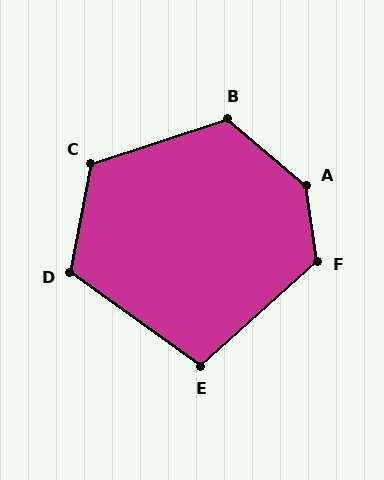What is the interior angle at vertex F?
Approximately 124 degrees (obtuse).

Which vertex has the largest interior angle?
A, at approximately 138 degrees.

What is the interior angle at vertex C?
Approximately 120 degrees (obtuse).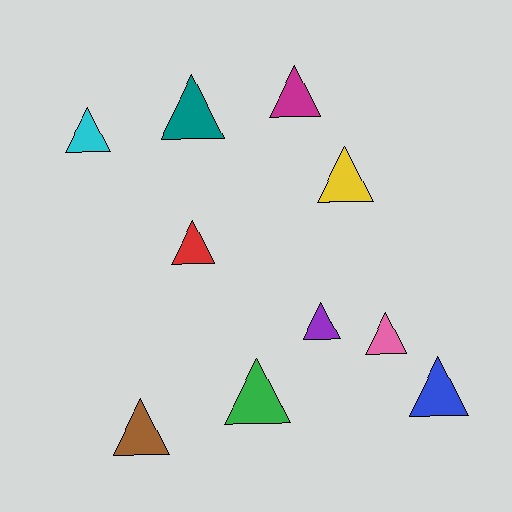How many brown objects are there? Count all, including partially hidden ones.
There is 1 brown object.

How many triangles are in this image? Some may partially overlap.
There are 10 triangles.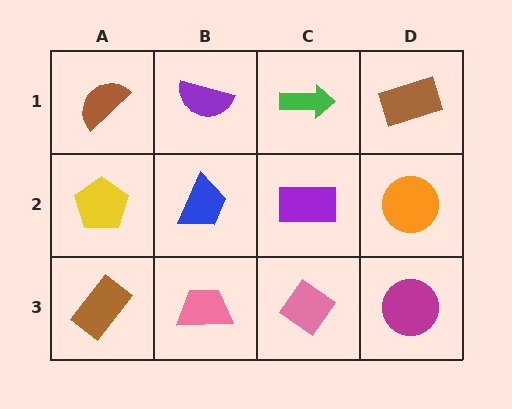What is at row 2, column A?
A yellow pentagon.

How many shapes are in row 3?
4 shapes.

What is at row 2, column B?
A blue trapezoid.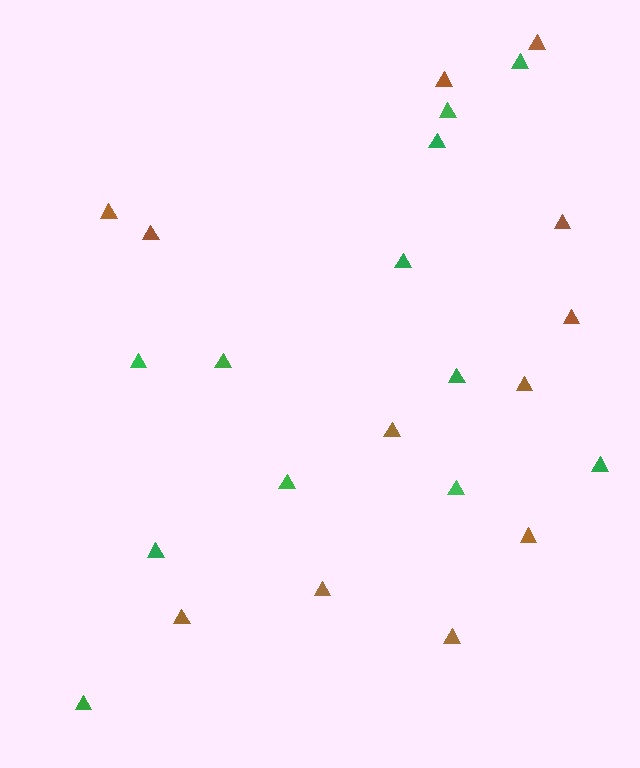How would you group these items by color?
There are 2 groups: one group of green triangles (12) and one group of brown triangles (12).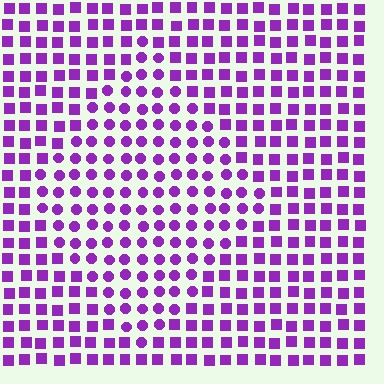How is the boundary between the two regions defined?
The boundary is defined by a change in element shape: circles inside vs. squares outside. All elements share the same color and spacing.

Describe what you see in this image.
The image is filled with small purple elements arranged in a uniform grid. A diamond-shaped region contains circles, while the surrounding area contains squares. The boundary is defined purely by the change in element shape.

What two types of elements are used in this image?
The image uses circles inside the diamond region and squares outside it.